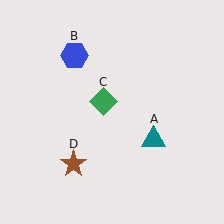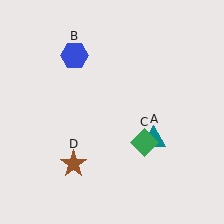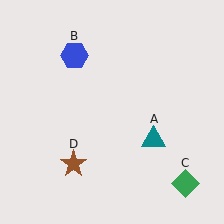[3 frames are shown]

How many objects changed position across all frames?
1 object changed position: green diamond (object C).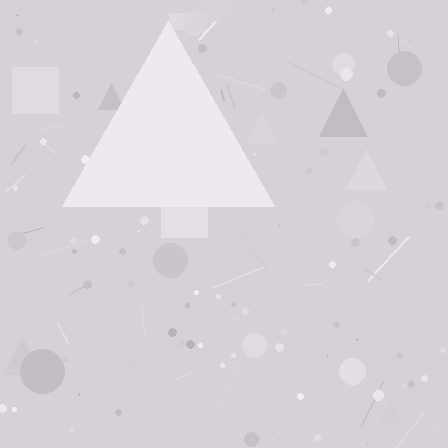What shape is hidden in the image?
A triangle is hidden in the image.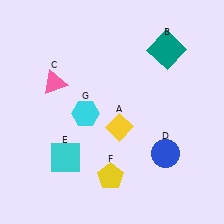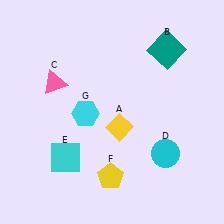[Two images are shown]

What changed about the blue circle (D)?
In Image 1, D is blue. In Image 2, it changed to cyan.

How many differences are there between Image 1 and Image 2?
There is 1 difference between the two images.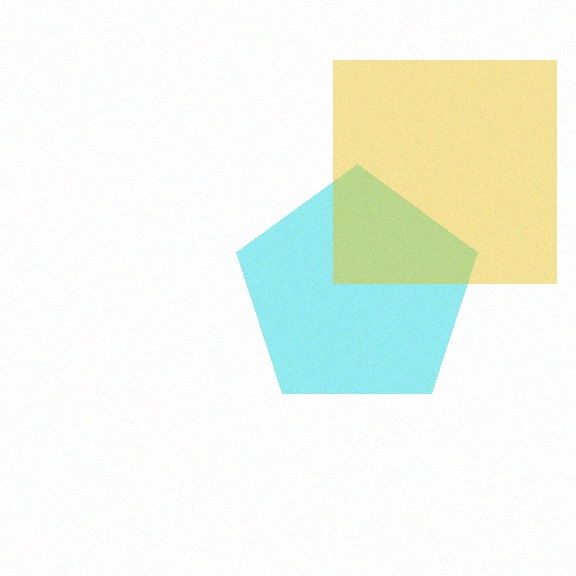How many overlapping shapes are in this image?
There are 2 overlapping shapes in the image.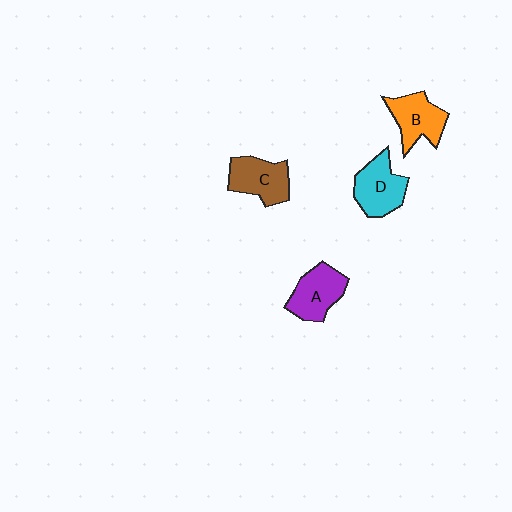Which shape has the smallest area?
Shape B (orange).